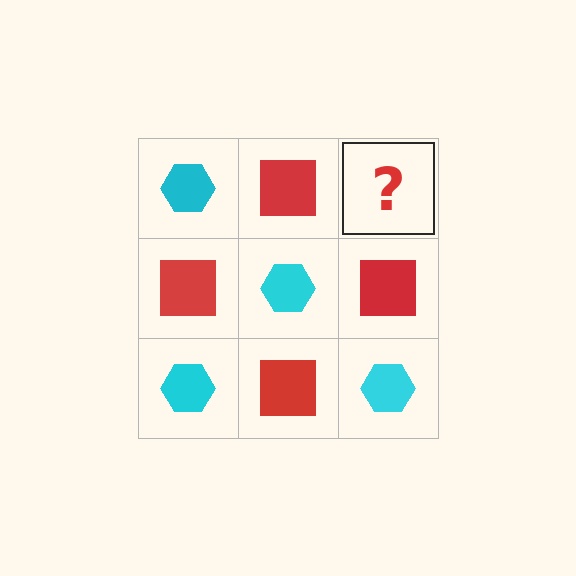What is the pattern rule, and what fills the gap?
The rule is that it alternates cyan hexagon and red square in a checkerboard pattern. The gap should be filled with a cyan hexagon.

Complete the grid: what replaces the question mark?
The question mark should be replaced with a cyan hexagon.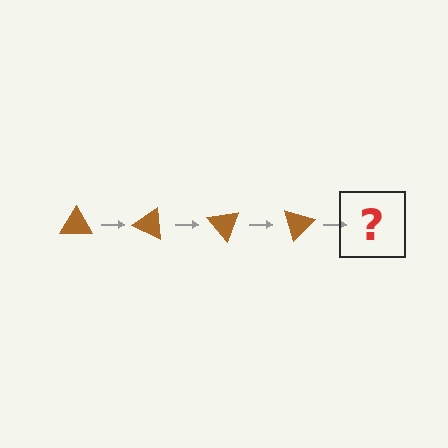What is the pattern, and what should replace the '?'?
The pattern is that the triangle rotates 25 degrees each step. The '?' should be a brown triangle rotated 100 degrees.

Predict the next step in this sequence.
The next step is a brown triangle rotated 100 degrees.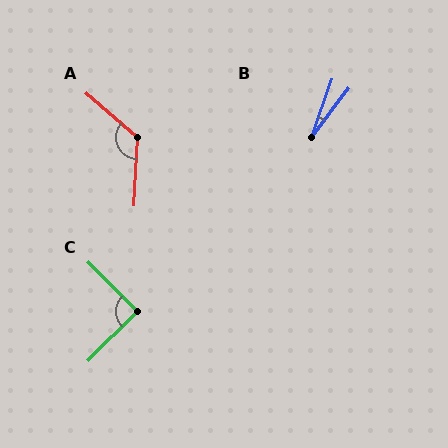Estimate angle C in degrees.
Approximately 90 degrees.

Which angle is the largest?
A, at approximately 128 degrees.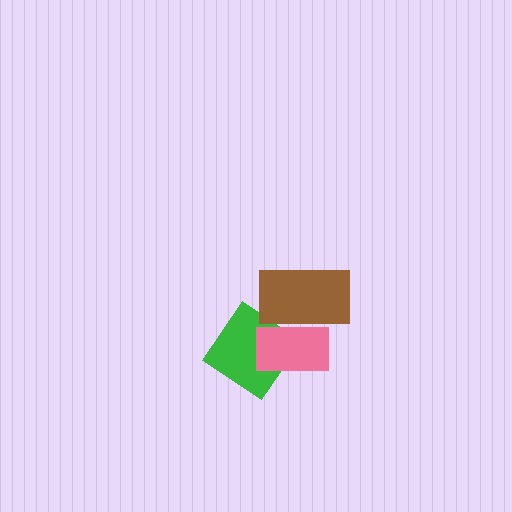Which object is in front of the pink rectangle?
The brown rectangle is in front of the pink rectangle.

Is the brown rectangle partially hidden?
No, no other shape covers it.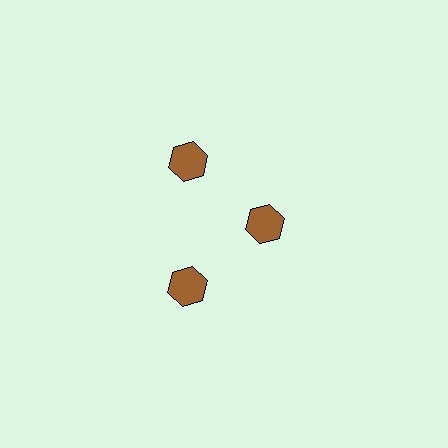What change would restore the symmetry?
The symmetry would be restored by moving it outward, back onto the ring so that all 3 hexagons sit at equal angles and equal distance from the center.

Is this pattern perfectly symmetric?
No. The 3 brown hexagons are arranged in a ring, but one element near the 3 o'clock position is pulled inward toward the center, breaking the 3-fold rotational symmetry.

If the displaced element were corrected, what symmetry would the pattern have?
It would have 3-fold rotational symmetry — the pattern would map onto itself every 120 degrees.